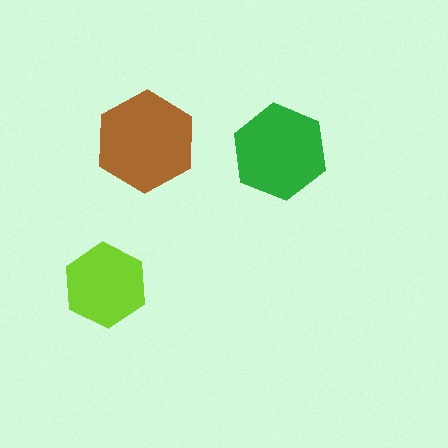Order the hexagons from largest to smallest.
the brown one, the green one, the lime one.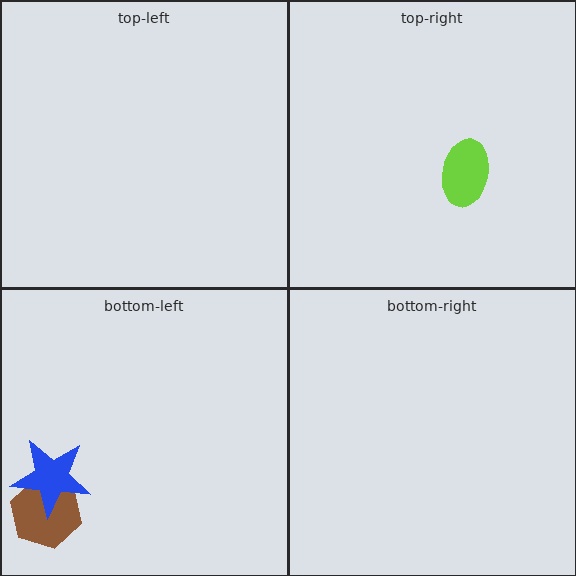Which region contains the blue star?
The bottom-left region.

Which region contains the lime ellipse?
The top-right region.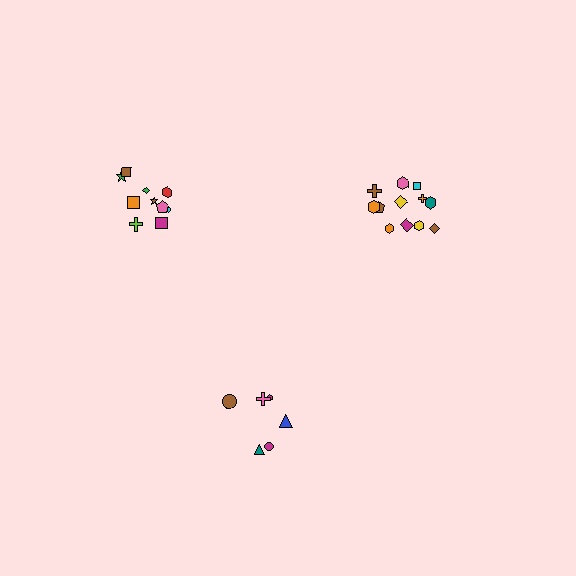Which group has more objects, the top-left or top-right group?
The top-right group.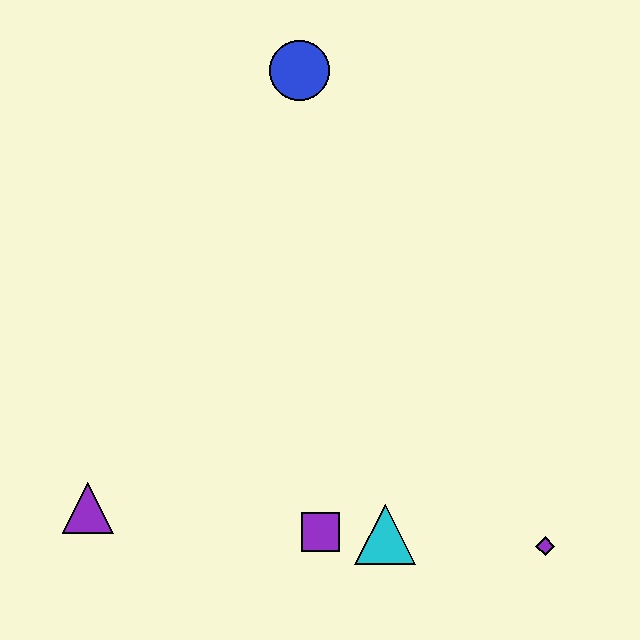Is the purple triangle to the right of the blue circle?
No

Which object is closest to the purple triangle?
The purple square is closest to the purple triangle.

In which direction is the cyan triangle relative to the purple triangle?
The cyan triangle is to the right of the purple triangle.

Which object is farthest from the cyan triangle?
The blue circle is farthest from the cyan triangle.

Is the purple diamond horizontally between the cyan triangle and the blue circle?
No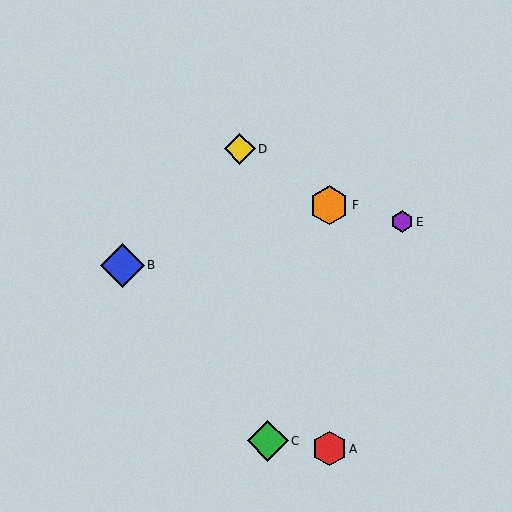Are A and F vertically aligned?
Yes, both are at x≈329.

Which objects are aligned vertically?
Objects A, F are aligned vertically.